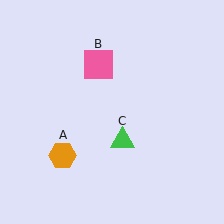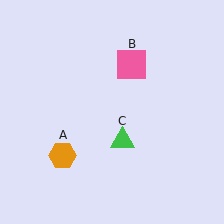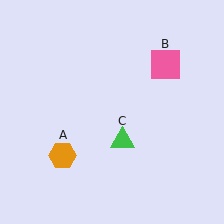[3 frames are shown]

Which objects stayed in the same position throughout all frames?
Orange hexagon (object A) and green triangle (object C) remained stationary.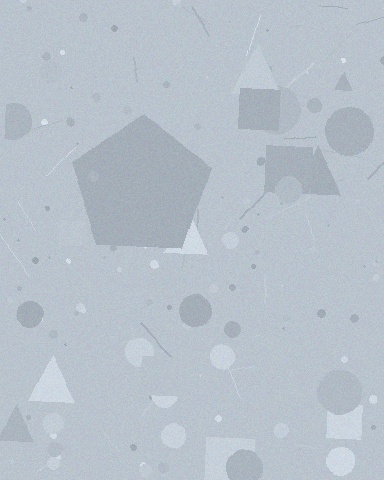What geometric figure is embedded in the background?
A pentagon is embedded in the background.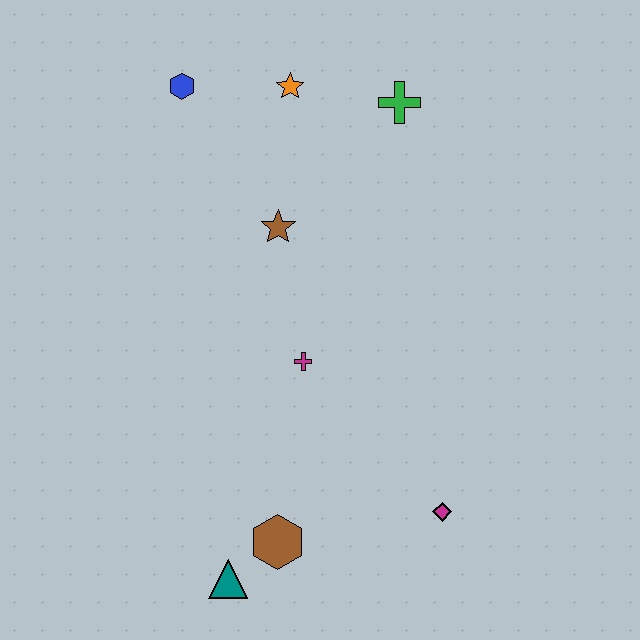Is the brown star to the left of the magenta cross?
Yes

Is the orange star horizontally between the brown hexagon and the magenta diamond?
Yes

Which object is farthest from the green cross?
The teal triangle is farthest from the green cross.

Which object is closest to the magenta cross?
The brown star is closest to the magenta cross.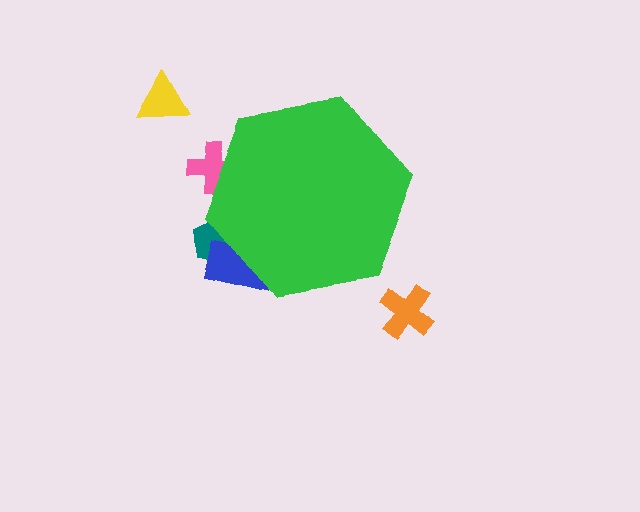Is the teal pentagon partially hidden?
Yes, the teal pentagon is partially hidden behind the green hexagon.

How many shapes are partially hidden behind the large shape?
4 shapes are partially hidden.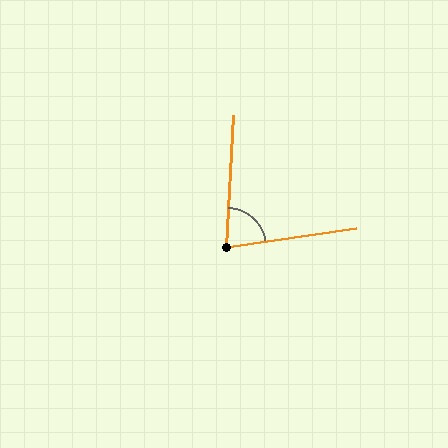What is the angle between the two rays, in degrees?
Approximately 78 degrees.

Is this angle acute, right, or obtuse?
It is acute.